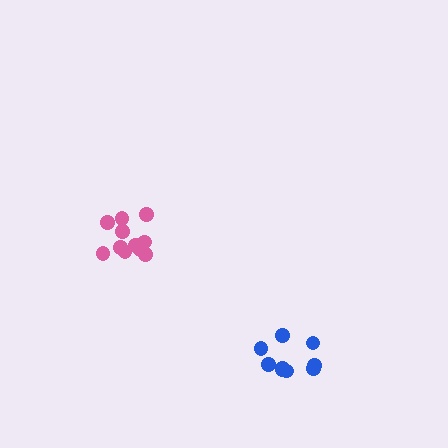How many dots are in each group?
Group 1: 11 dots, Group 2: 9 dots (20 total).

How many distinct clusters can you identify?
There are 2 distinct clusters.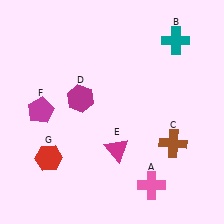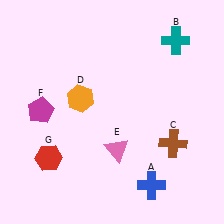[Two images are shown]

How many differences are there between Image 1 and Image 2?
There are 3 differences between the two images.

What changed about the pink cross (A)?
In Image 1, A is pink. In Image 2, it changed to blue.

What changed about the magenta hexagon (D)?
In Image 1, D is magenta. In Image 2, it changed to orange.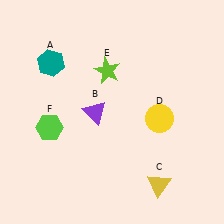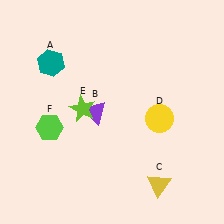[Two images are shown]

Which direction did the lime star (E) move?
The lime star (E) moved down.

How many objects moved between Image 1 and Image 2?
1 object moved between the two images.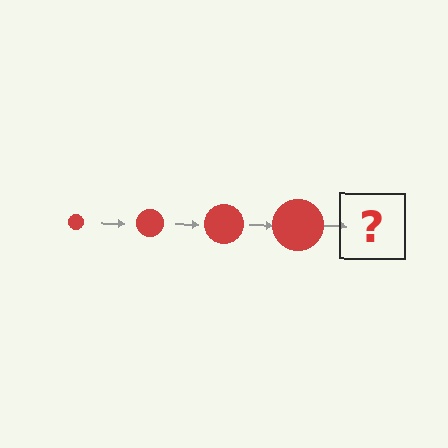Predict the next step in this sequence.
The next step is a red circle, larger than the previous one.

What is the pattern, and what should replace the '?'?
The pattern is that the circle gets progressively larger each step. The '?' should be a red circle, larger than the previous one.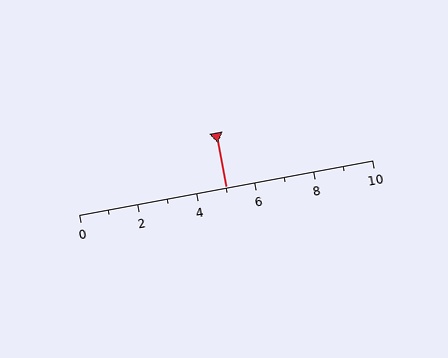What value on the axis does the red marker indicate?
The marker indicates approximately 5.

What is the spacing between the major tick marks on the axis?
The major ticks are spaced 2 apart.